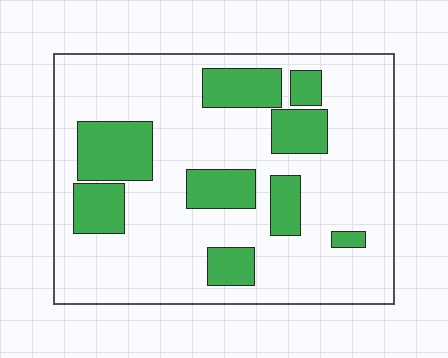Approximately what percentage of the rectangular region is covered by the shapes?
Approximately 25%.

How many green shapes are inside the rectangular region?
9.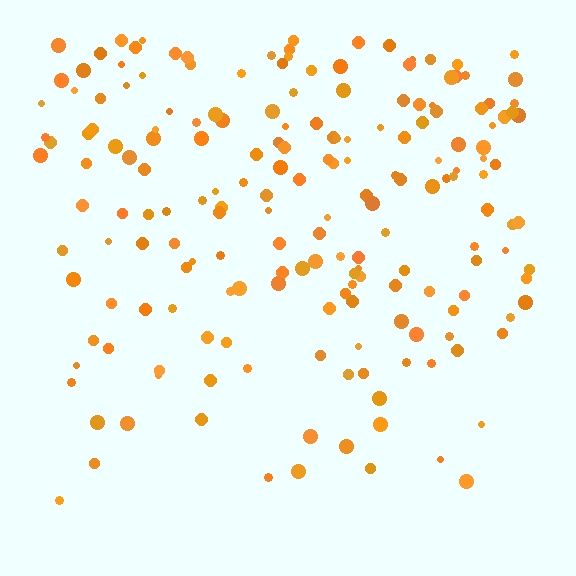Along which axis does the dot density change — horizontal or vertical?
Vertical.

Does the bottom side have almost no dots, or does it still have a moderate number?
Still a moderate number, just noticeably fewer than the top.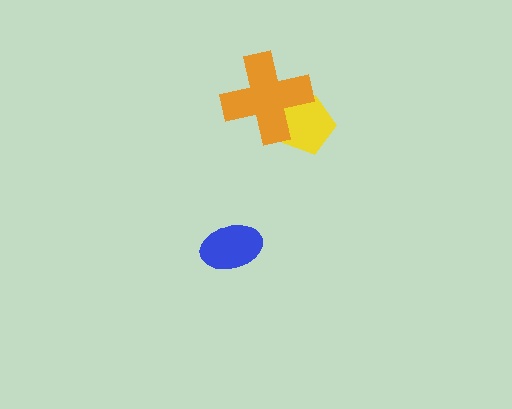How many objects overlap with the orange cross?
1 object overlaps with the orange cross.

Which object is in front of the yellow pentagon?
The orange cross is in front of the yellow pentagon.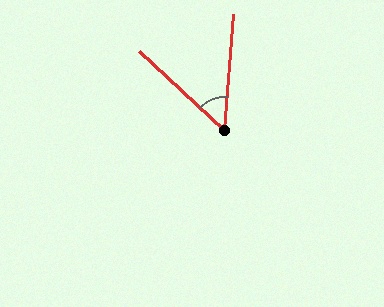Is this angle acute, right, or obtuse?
It is acute.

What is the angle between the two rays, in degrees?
Approximately 51 degrees.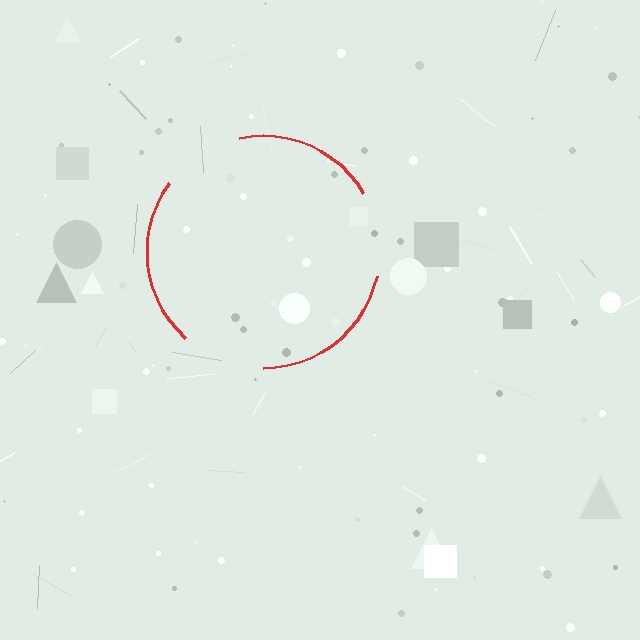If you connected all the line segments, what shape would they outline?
They would outline a circle.